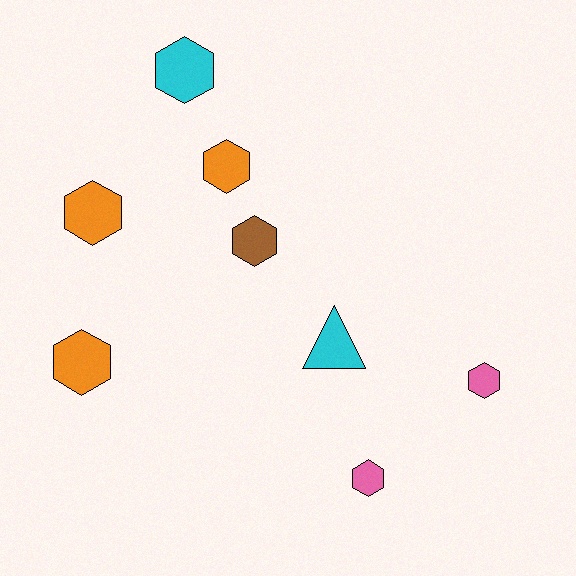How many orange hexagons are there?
There are 3 orange hexagons.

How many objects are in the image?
There are 8 objects.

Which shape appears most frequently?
Hexagon, with 7 objects.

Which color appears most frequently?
Orange, with 3 objects.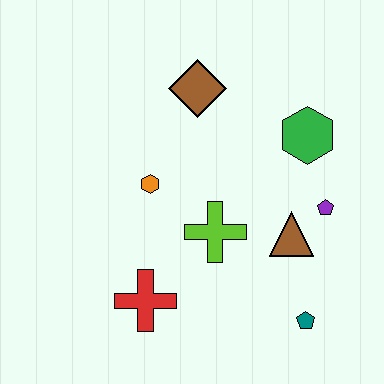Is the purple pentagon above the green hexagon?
No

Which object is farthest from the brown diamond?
The teal pentagon is farthest from the brown diamond.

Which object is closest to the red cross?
The lime cross is closest to the red cross.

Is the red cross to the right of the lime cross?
No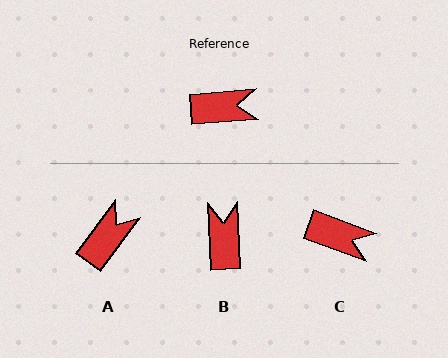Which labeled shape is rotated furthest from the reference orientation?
B, about 88 degrees away.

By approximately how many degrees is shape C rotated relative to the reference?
Approximately 25 degrees clockwise.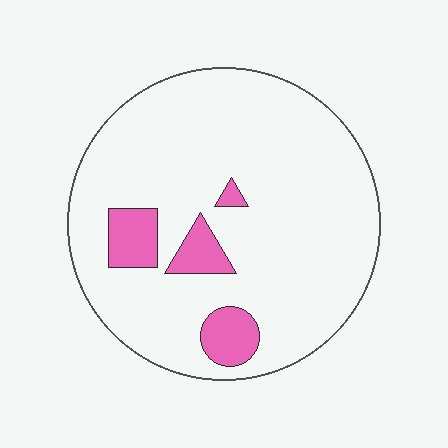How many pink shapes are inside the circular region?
4.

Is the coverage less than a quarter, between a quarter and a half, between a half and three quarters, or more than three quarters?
Less than a quarter.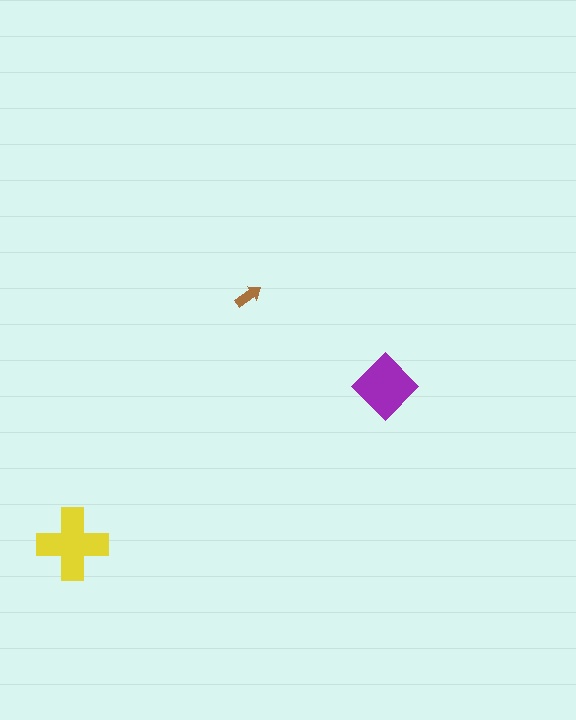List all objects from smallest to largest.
The brown arrow, the purple diamond, the yellow cross.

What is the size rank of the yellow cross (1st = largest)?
1st.